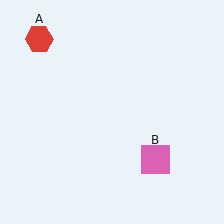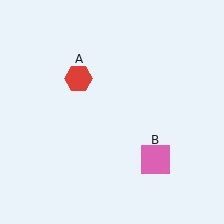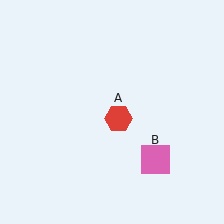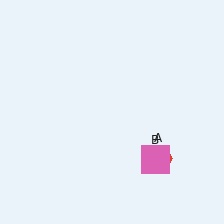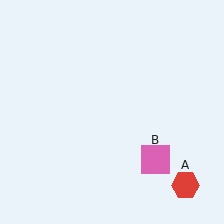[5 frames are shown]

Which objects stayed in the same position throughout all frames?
Pink square (object B) remained stationary.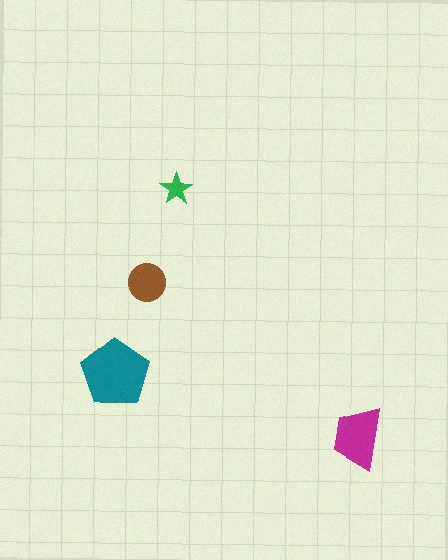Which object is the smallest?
The green star.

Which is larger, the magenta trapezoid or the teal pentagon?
The teal pentagon.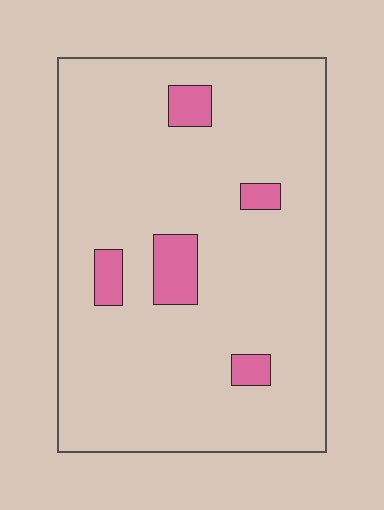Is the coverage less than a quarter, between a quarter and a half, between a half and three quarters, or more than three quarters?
Less than a quarter.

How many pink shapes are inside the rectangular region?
5.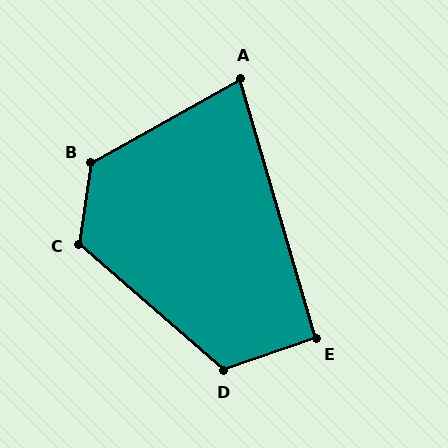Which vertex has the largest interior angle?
B, at approximately 128 degrees.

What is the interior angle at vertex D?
Approximately 119 degrees (obtuse).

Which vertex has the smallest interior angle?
A, at approximately 77 degrees.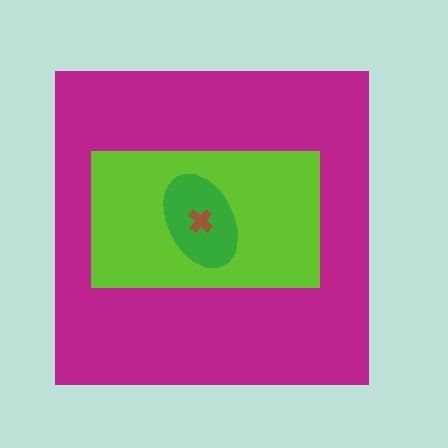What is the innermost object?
The brown cross.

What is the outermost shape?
The magenta square.